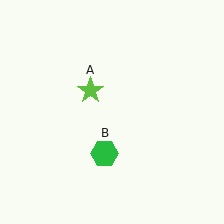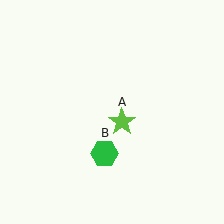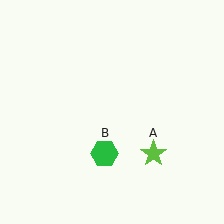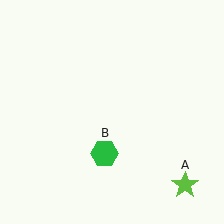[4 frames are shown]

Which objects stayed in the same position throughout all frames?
Green hexagon (object B) remained stationary.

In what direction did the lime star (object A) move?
The lime star (object A) moved down and to the right.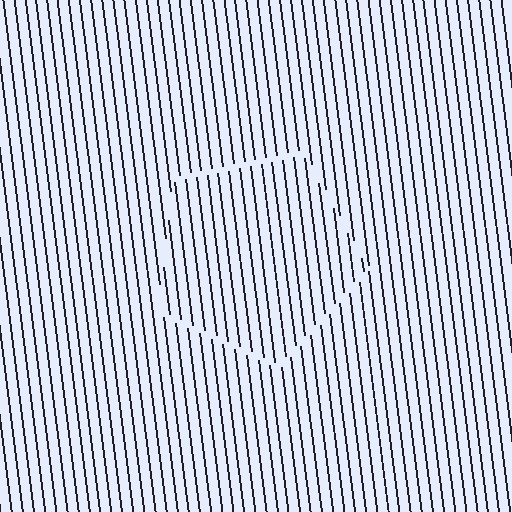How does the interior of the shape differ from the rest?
The interior of the shape contains the same grating, shifted by half a period — the contour is defined by the phase discontinuity where line-ends from the inner and outer gratings abut.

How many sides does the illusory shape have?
5 sides — the line-ends trace a pentagon.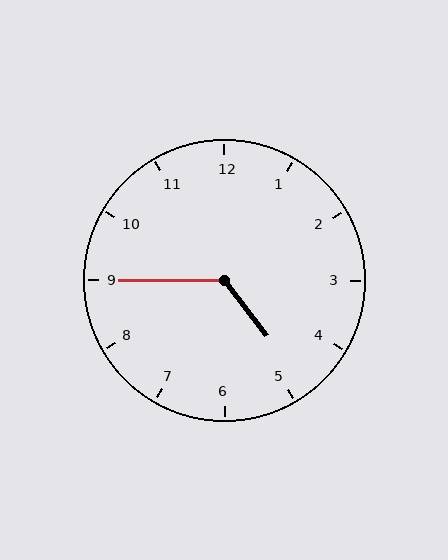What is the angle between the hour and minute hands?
Approximately 128 degrees.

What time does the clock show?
4:45.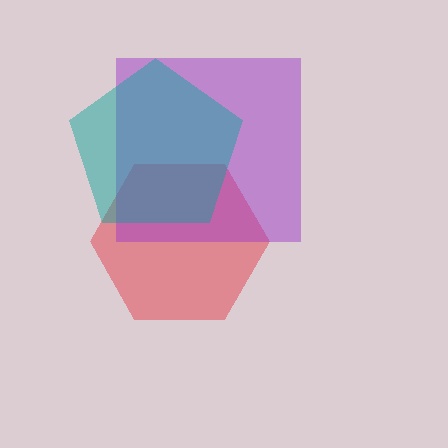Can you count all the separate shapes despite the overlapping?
Yes, there are 3 separate shapes.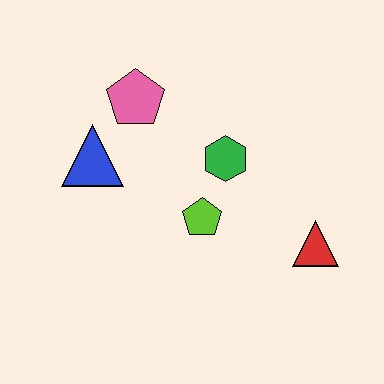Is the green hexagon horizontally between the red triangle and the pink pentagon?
Yes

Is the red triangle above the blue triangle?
No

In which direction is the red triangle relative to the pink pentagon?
The red triangle is to the right of the pink pentagon.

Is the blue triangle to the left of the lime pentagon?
Yes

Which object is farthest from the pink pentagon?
The red triangle is farthest from the pink pentagon.